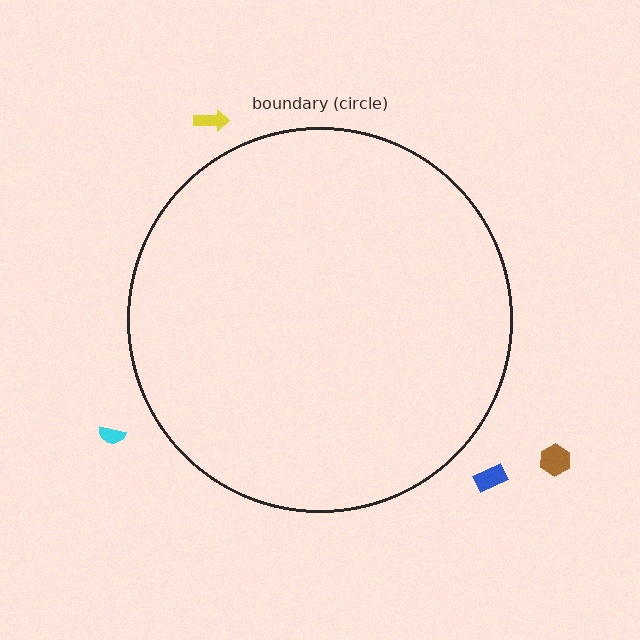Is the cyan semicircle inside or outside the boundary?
Outside.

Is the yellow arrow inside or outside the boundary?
Outside.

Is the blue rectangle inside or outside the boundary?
Outside.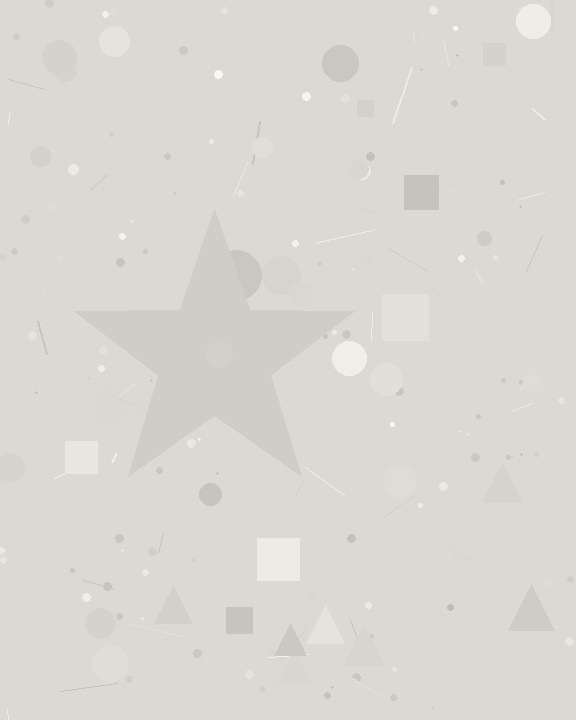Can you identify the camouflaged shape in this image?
The camouflaged shape is a star.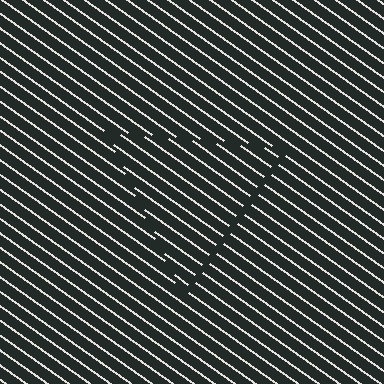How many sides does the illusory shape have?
3 sides — the line-ends trace a triangle.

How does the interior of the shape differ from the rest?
The interior of the shape contains the same grating, shifted by half a period — the contour is defined by the phase discontinuity where line-ends from the inner and outer gratings abut.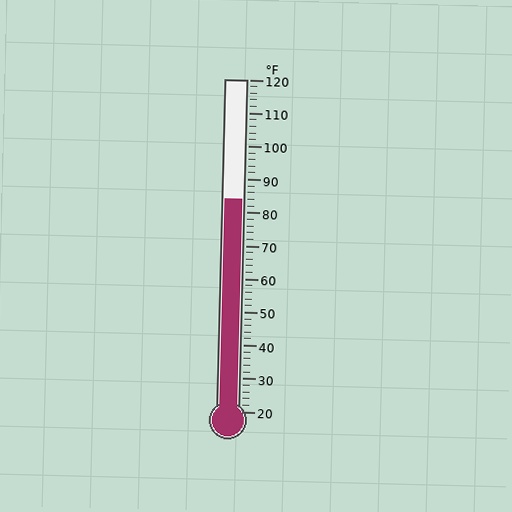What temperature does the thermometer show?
The thermometer shows approximately 84°F.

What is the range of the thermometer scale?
The thermometer scale ranges from 20°F to 120°F.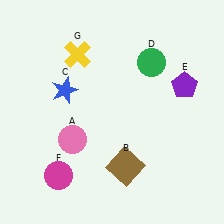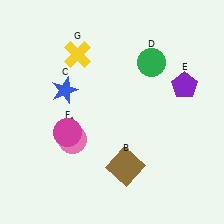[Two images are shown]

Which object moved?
The magenta circle (F) moved up.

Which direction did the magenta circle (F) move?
The magenta circle (F) moved up.